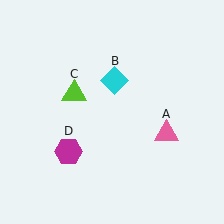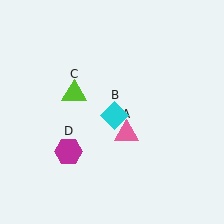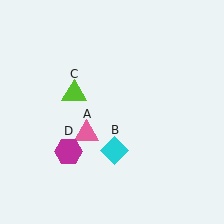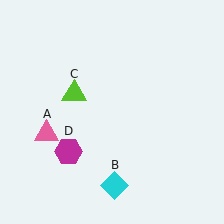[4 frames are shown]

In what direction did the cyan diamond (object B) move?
The cyan diamond (object B) moved down.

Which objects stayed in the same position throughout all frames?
Lime triangle (object C) and magenta hexagon (object D) remained stationary.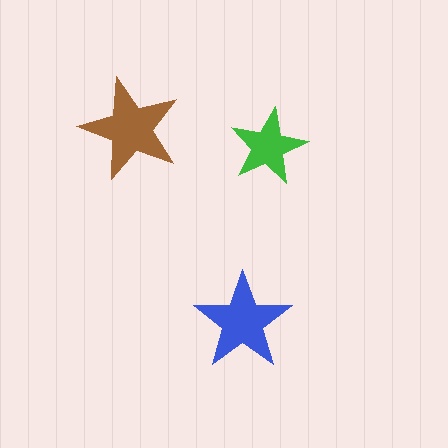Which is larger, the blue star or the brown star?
The brown one.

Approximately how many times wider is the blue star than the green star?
About 1.5 times wider.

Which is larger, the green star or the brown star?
The brown one.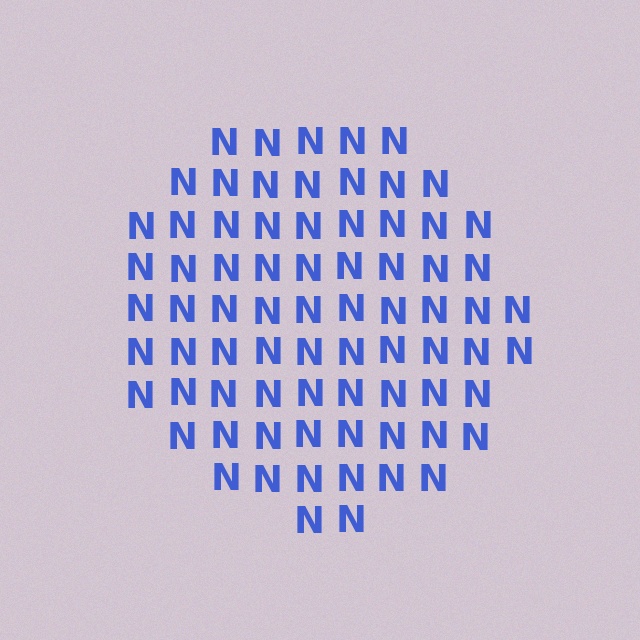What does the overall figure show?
The overall figure shows a circle.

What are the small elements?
The small elements are letter N's.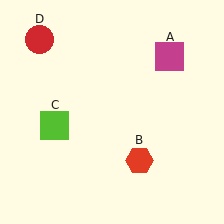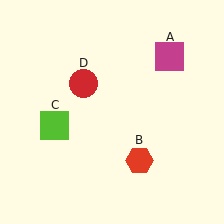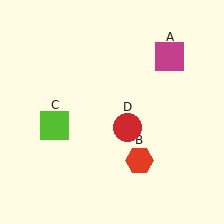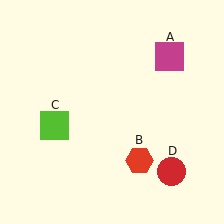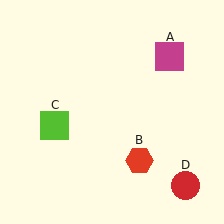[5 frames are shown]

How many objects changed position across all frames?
1 object changed position: red circle (object D).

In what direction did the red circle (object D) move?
The red circle (object D) moved down and to the right.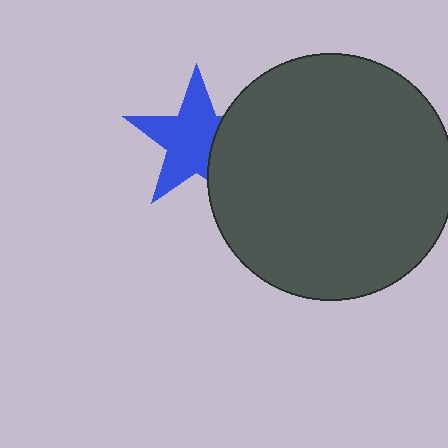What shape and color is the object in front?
The object in front is a dark gray circle.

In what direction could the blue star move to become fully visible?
The blue star could move left. That would shift it out from behind the dark gray circle entirely.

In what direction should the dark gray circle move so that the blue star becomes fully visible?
The dark gray circle should move right. That is the shortest direction to clear the overlap and leave the blue star fully visible.